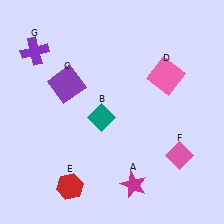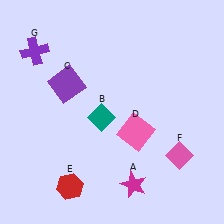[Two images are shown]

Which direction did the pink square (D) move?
The pink square (D) moved down.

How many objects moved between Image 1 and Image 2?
1 object moved between the two images.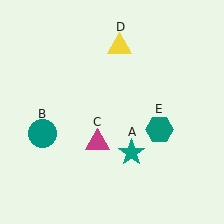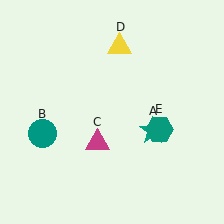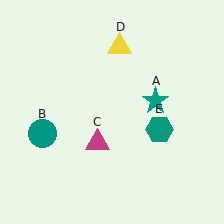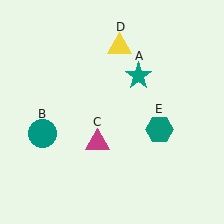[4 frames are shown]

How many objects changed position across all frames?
1 object changed position: teal star (object A).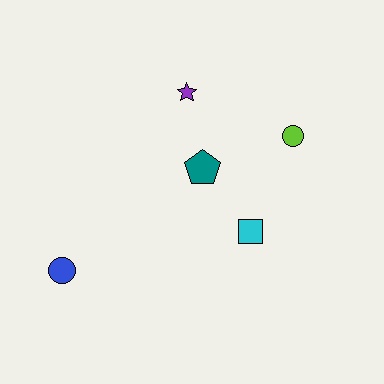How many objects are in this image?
There are 5 objects.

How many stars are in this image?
There is 1 star.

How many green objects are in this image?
There are no green objects.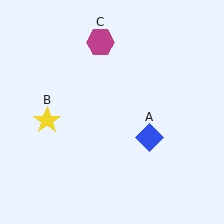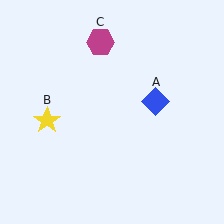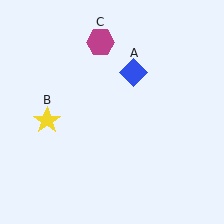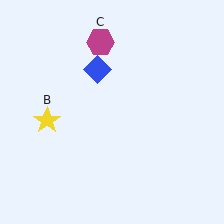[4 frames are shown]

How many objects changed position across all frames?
1 object changed position: blue diamond (object A).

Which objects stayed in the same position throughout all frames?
Yellow star (object B) and magenta hexagon (object C) remained stationary.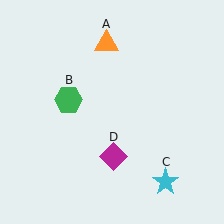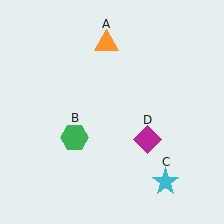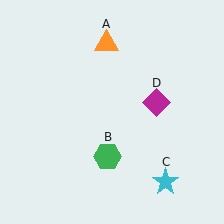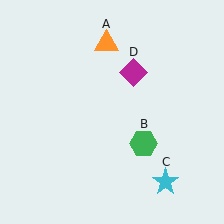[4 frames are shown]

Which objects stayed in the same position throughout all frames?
Orange triangle (object A) and cyan star (object C) remained stationary.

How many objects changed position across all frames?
2 objects changed position: green hexagon (object B), magenta diamond (object D).